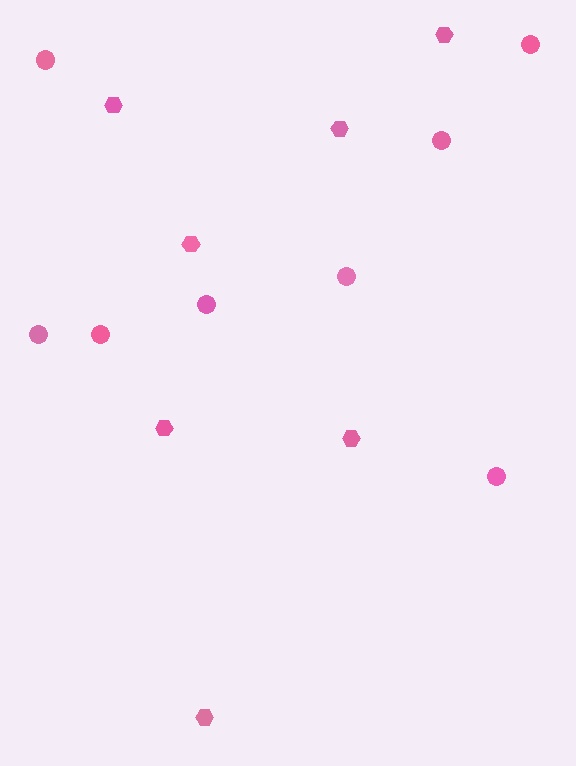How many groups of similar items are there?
There are 2 groups: one group of circles (8) and one group of hexagons (7).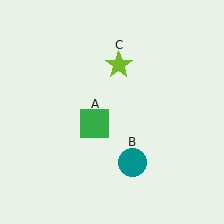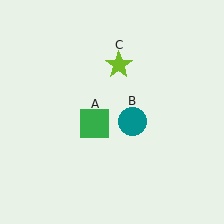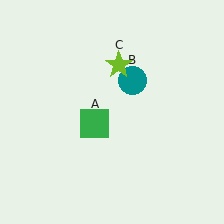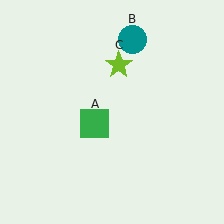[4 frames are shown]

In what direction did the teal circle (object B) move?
The teal circle (object B) moved up.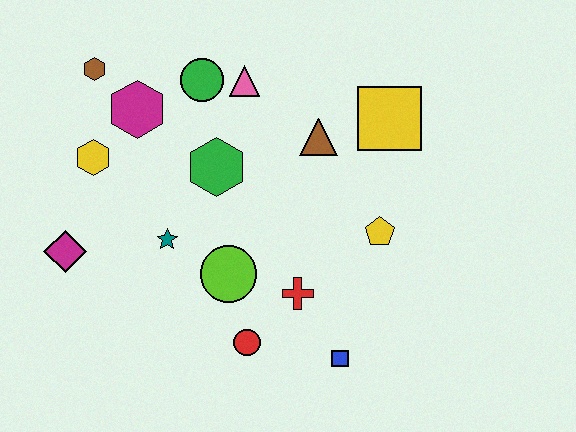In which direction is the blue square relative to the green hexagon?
The blue square is below the green hexagon.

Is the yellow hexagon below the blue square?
No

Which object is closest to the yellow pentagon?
The red cross is closest to the yellow pentagon.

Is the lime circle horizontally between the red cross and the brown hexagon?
Yes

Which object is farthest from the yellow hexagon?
The blue square is farthest from the yellow hexagon.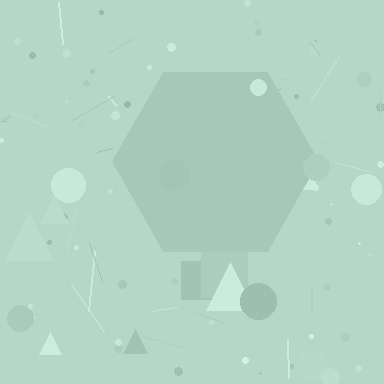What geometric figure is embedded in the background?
A hexagon is embedded in the background.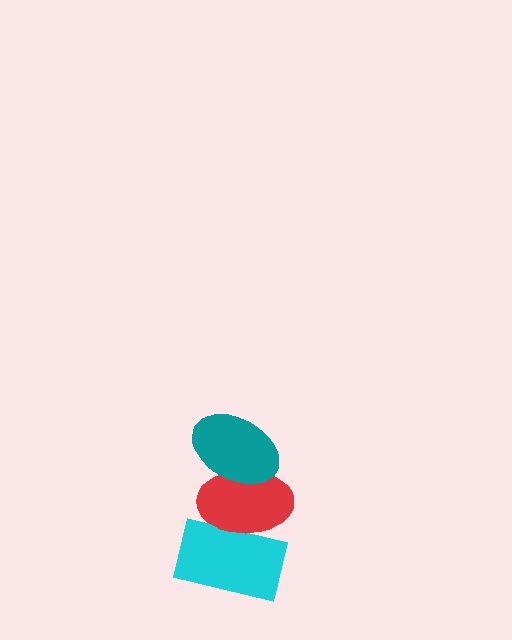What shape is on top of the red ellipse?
The teal ellipse is on top of the red ellipse.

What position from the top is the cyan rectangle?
The cyan rectangle is 3rd from the top.